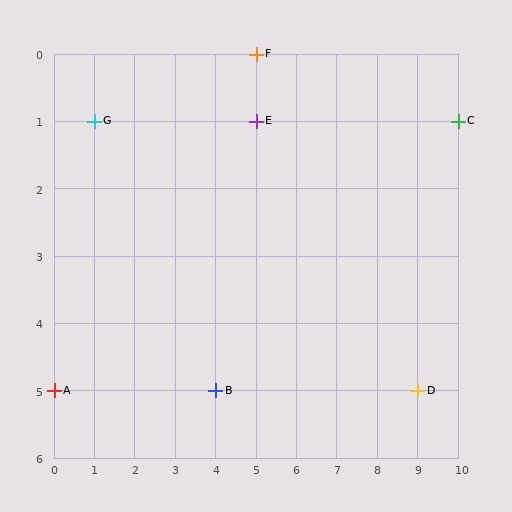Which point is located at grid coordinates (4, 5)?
Point B is at (4, 5).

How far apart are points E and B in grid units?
Points E and B are 1 column and 4 rows apart (about 4.1 grid units diagonally).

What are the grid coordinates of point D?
Point D is at grid coordinates (9, 5).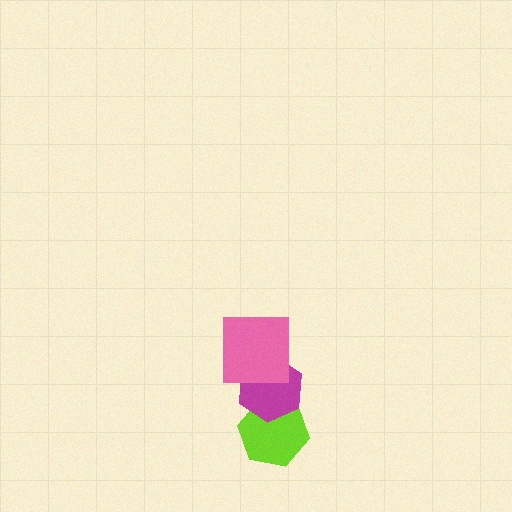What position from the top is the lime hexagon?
The lime hexagon is 3rd from the top.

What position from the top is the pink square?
The pink square is 1st from the top.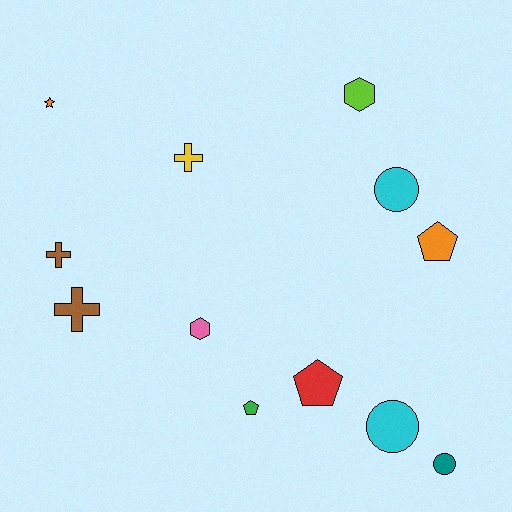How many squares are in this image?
There are no squares.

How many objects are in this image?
There are 12 objects.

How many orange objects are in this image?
There are 2 orange objects.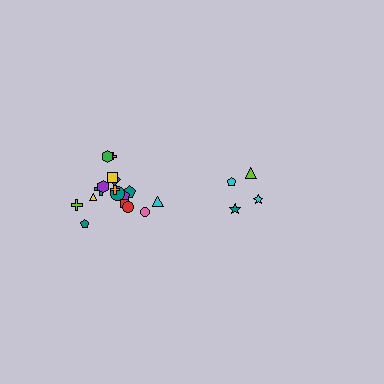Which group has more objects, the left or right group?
The left group.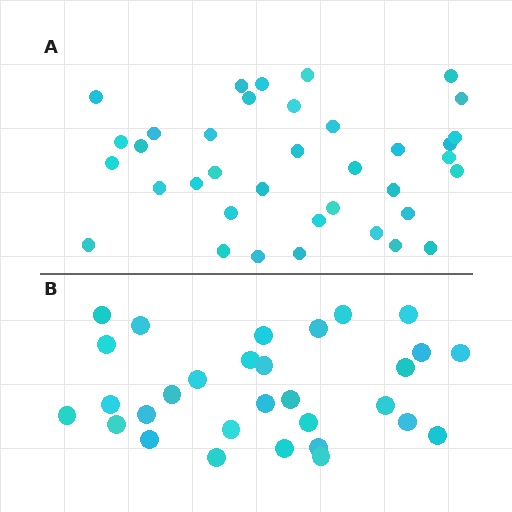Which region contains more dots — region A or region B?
Region A (the top region) has more dots.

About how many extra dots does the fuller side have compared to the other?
Region A has roughly 8 or so more dots than region B.